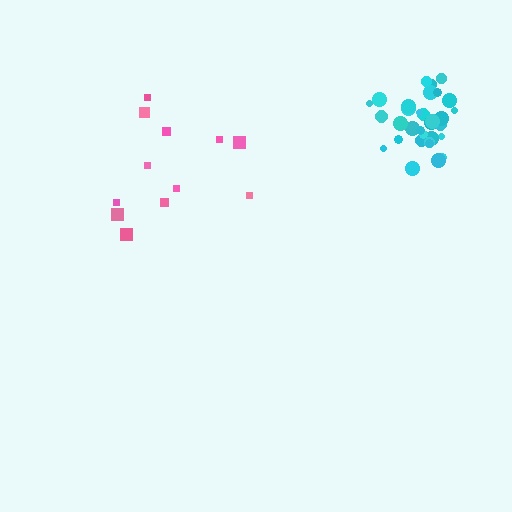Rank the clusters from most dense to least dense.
cyan, pink.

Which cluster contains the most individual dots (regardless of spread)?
Cyan (32).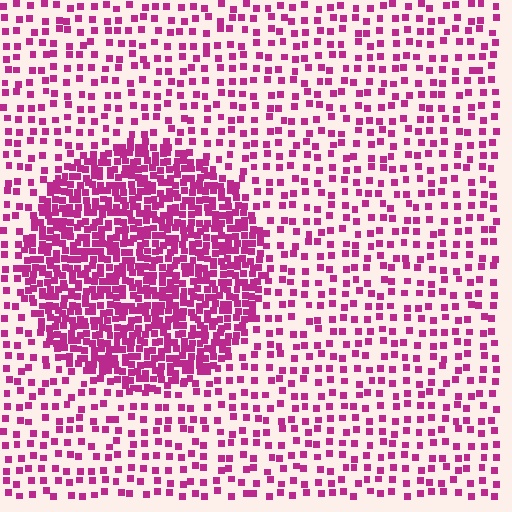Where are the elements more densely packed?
The elements are more densely packed inside the circle boundary.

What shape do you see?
I see a circle.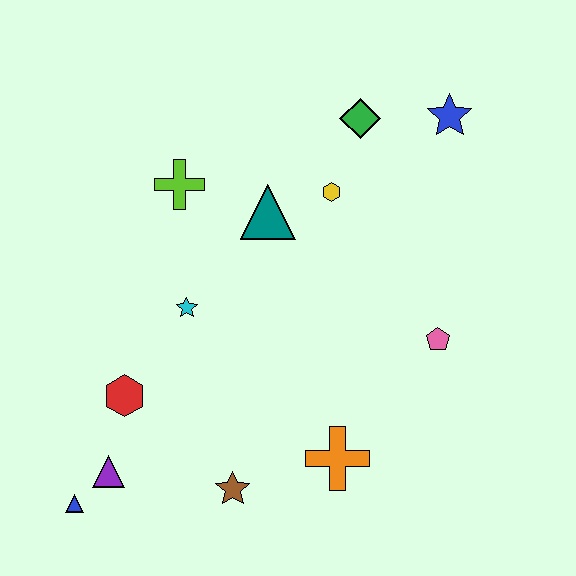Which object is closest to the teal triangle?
The yellow hexagon is closest to the teal triangle.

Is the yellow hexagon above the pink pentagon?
Yes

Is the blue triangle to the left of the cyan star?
Yes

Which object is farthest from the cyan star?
The blue star is farthest from the cyan star.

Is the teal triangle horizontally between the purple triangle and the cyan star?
No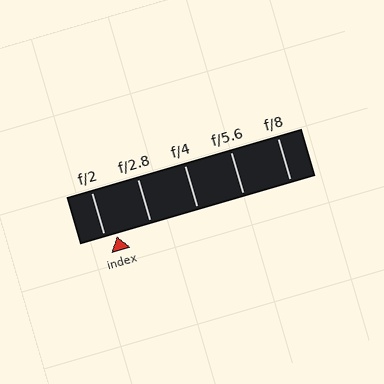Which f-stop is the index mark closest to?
The index mark is closest to f/2.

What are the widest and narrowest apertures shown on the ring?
The widest aperture shown is f/2 and the narrowest is f/8.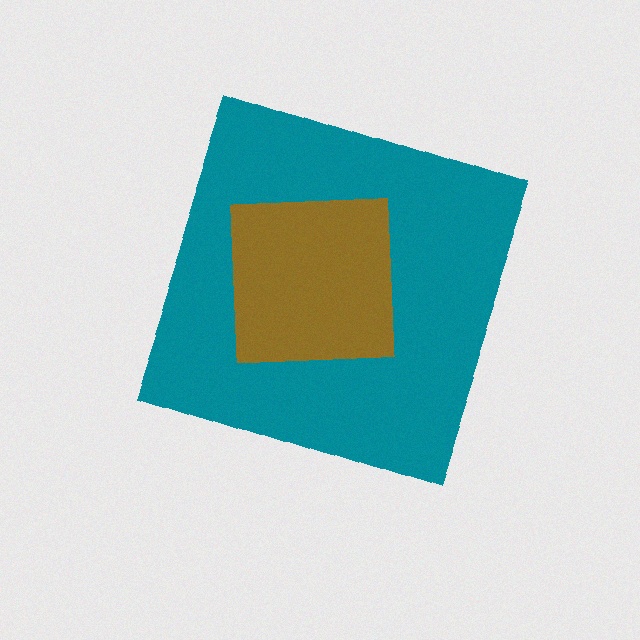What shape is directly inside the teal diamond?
The brown square.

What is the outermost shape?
The teal diamond.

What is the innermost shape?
The brown square.